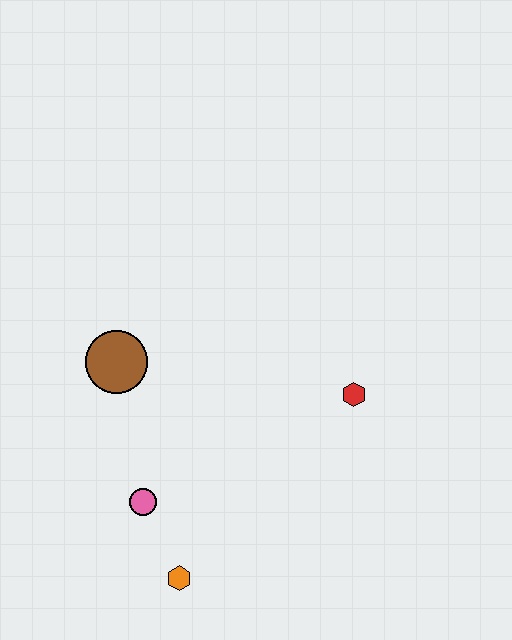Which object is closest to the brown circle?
The pink circle is closest to the brown circle.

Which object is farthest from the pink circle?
The red hexagon is farthest from the pink circle.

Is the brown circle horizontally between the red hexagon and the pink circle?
No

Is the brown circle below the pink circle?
No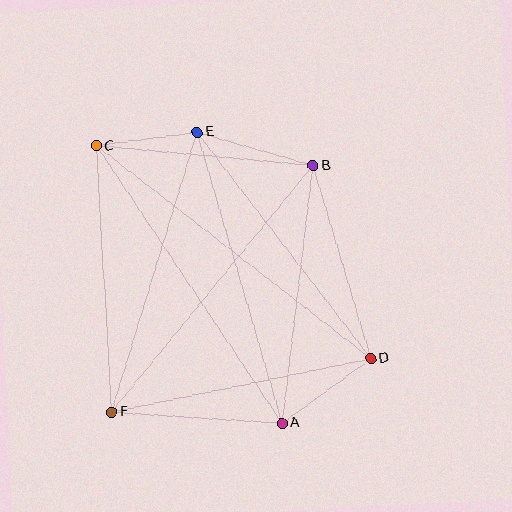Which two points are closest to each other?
Points C and E are closest to each other.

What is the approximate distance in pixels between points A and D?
The distance between A and D is approximately 110 pixels.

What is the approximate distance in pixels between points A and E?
The distance between A and E is approximately 303 pixels.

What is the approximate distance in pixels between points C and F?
The distance between C and F is approximately 267 pixels.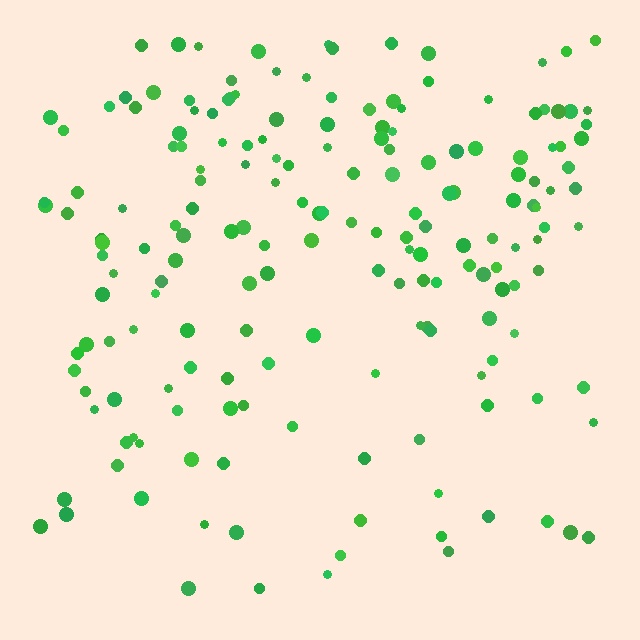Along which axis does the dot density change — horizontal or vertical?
Vertical.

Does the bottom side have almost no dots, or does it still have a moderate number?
Still a moderate number, just noticeably fewer than the top.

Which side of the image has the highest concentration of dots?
The top.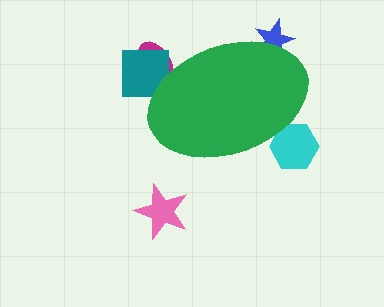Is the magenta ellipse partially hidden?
Yes, the magenta ellipse is partially hidden behind the green ellipse.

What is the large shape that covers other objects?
A green ellipse.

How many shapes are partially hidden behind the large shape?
4 shapes are partially hidden.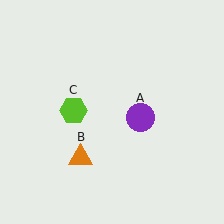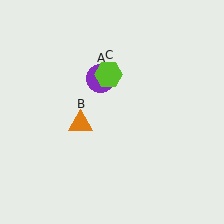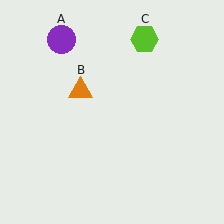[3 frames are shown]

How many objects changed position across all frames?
3 objects changed position: purple circle (object A), orange triangle (object B), lime hexagon (object C).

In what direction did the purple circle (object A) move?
The purple circle (object A) moved up and to the left.